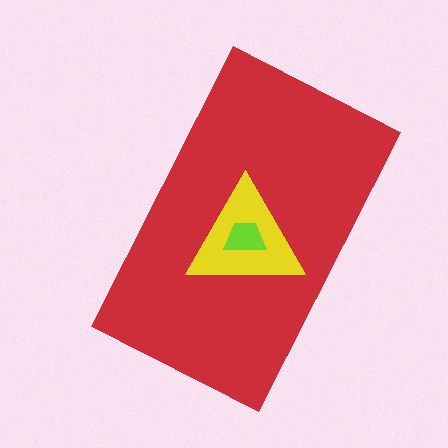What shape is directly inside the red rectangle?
The yellow triangle.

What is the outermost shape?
The red rectangle.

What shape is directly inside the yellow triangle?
The lime trapezoid.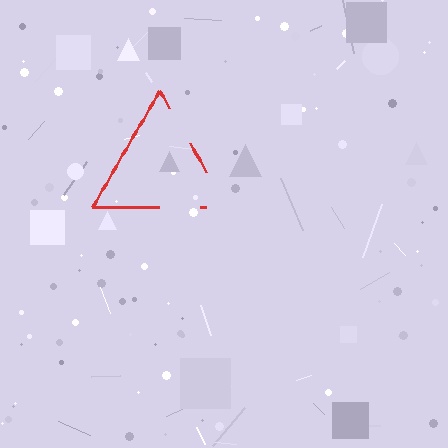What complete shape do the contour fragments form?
The contour fragments form a triangle.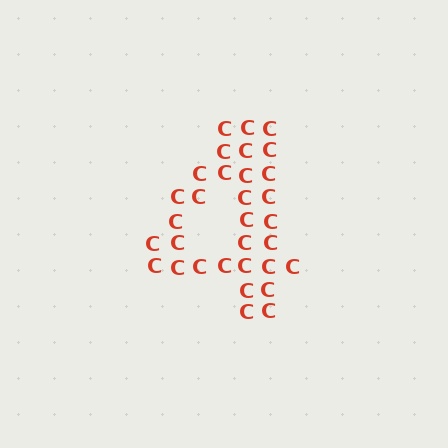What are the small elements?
The small elements are letter C's.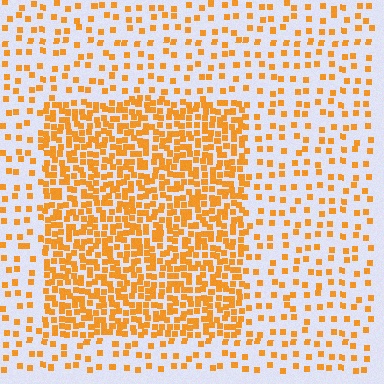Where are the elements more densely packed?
The elements are more densely packed inside the rectangle boundary.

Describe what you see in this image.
The image contains small orange elements arranged at two different densities. A rectangle-shaped region is visible where the elements are more densely packed than the surrounding area.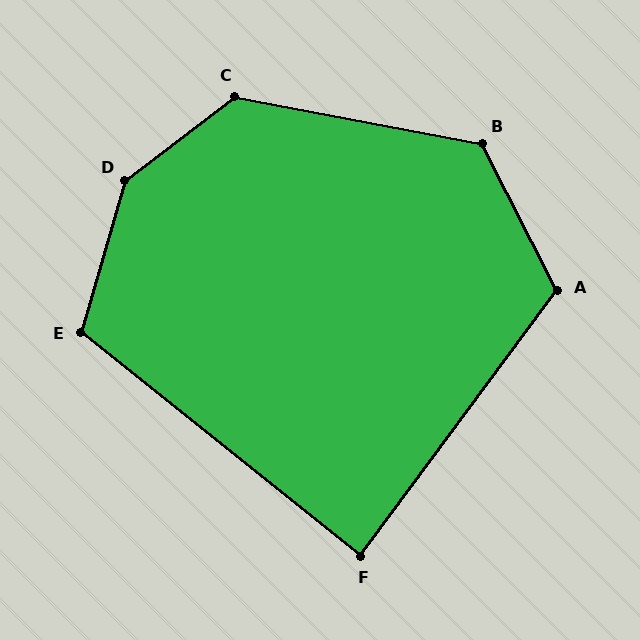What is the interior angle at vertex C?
Approximately 132 degrees (obtuse).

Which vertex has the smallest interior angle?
F, at approximately 88 degrees.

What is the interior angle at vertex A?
Approximately 116 degrees (obtuse).